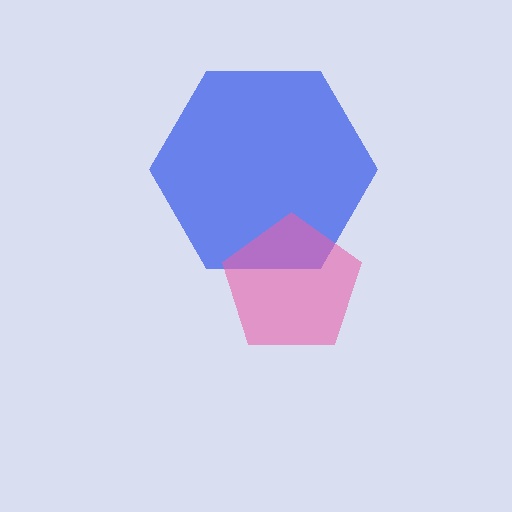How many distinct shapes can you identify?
There are 2 distinct shapes: a blue hexagon, a pink pentagon.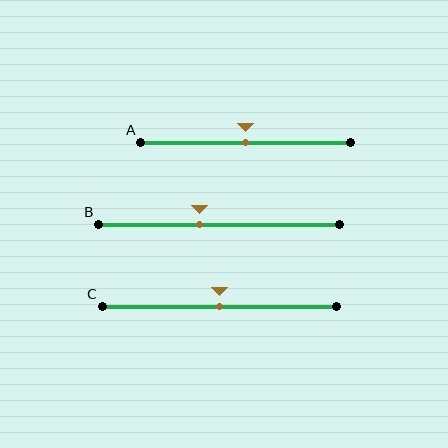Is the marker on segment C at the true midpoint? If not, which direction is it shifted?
Yes, the marker on segment C is at the true midpoint.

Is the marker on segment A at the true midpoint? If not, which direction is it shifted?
Yes, the marker on segment A is at the true midpoint.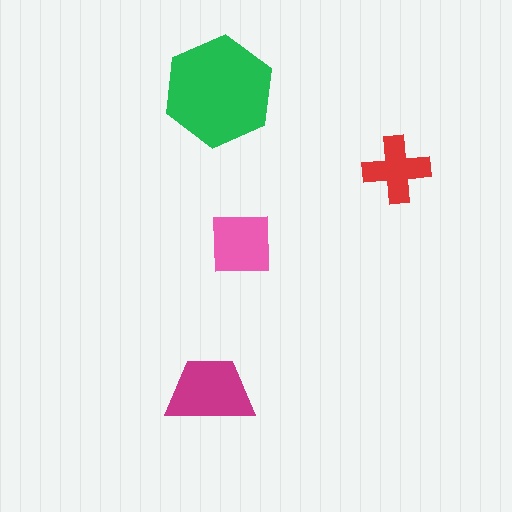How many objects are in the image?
There are 4 objects in the image.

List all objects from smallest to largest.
The red cross, the pink square, the magenta trapezoid, the green hexagon.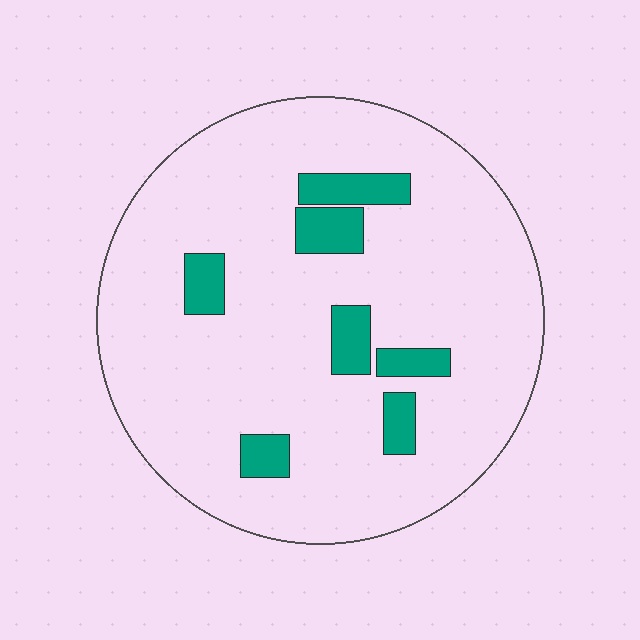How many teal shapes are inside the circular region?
7.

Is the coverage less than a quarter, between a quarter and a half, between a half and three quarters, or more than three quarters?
Less than a quarter.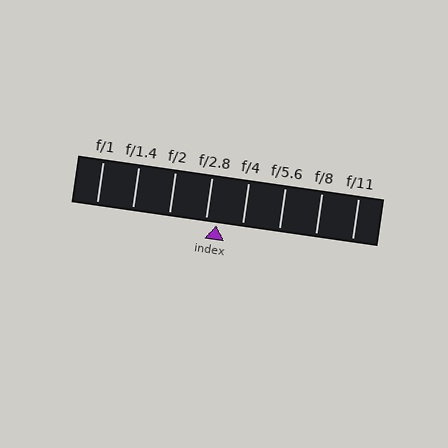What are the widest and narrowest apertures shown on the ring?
The widest aperture shown is f/1 and the narrowest is f/11.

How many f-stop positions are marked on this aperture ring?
There are 8 f-stop positions marked.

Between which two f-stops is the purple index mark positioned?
The index mark is between f/2.8 and f/4.